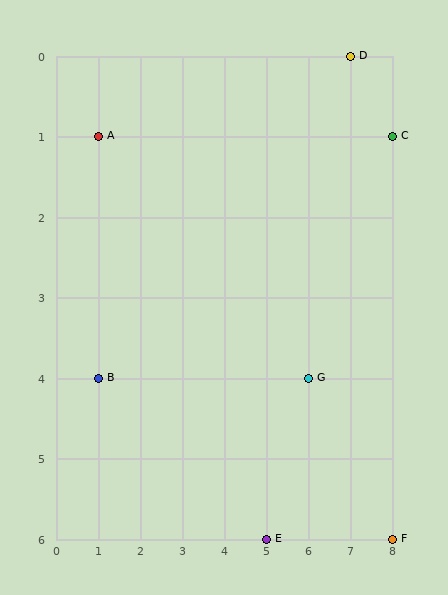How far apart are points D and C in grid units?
Points D and C are 1 column and 1 row apart (about 1.4 grid units diagonally).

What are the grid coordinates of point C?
Point C is at grid coordinates (8, 1).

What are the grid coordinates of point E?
Point E is at grid coordinates (5, 6).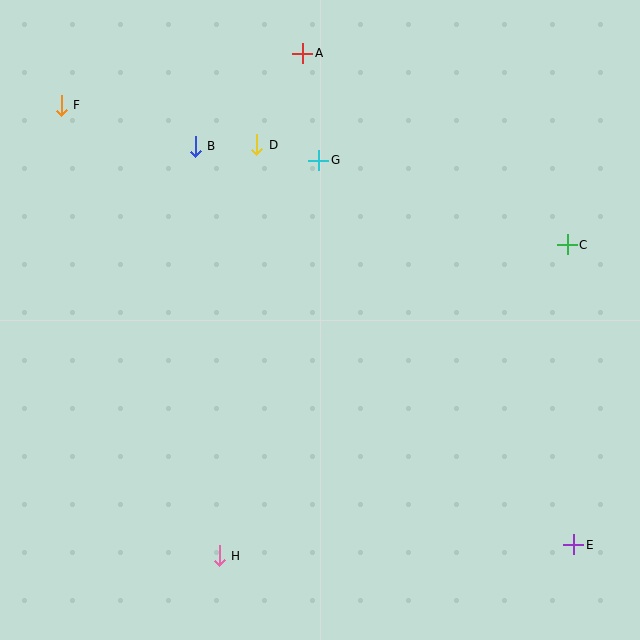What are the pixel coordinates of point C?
Point C is at (567, 245).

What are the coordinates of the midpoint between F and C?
The midpoint between F and C is at (314, 175).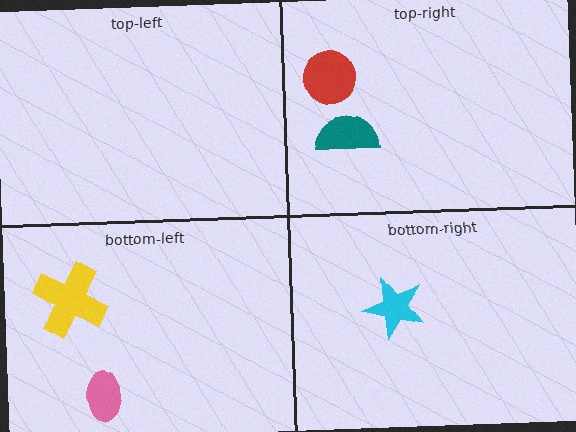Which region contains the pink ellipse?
The bottom-left region.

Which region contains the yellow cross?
The bottom-left region.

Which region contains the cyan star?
The bottom-right region.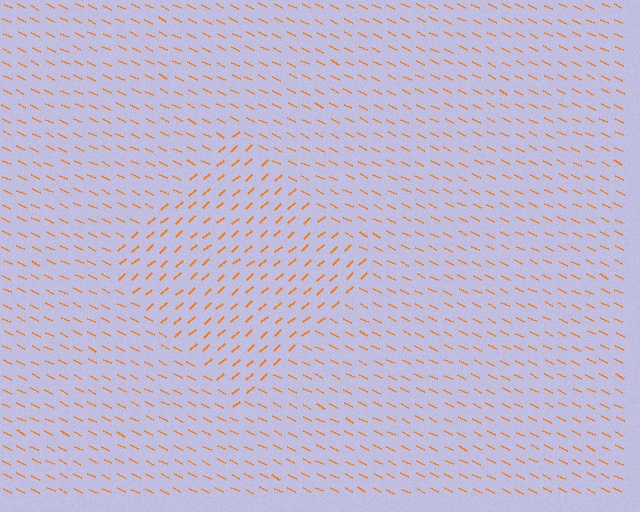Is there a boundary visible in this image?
Yes, there is a texture boundary formed by a change in line orientation.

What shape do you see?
I see a diamond.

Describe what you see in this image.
The image is filled with small orange line segments. A diamond region in the image has lines oriented differently from the surrounding lines, creating a visible texture boundary.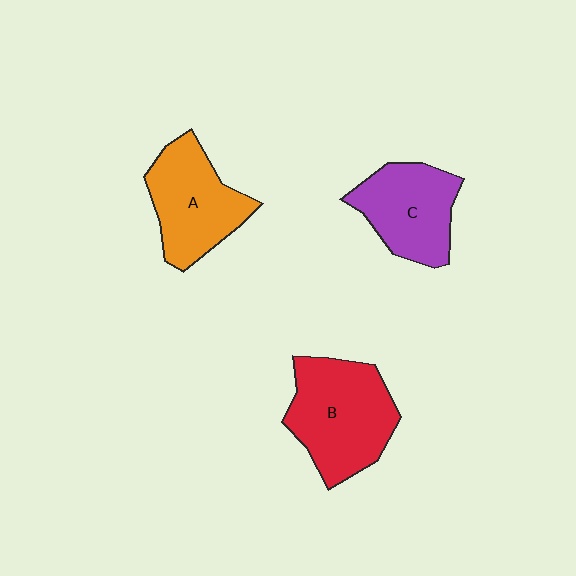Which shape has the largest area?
Shape B (red).